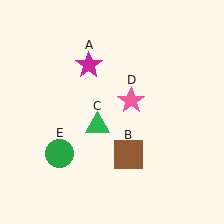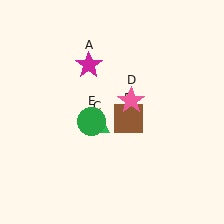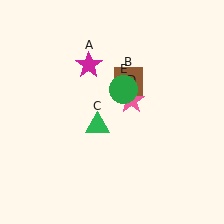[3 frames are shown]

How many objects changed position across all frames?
2 objects changed position: brown square (object B), green circle (object E).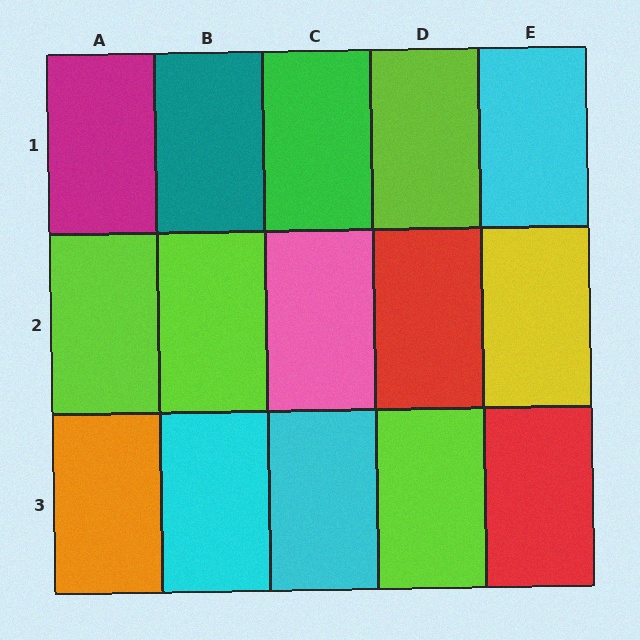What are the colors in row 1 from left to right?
Magenta, teal, green, lime, cyan.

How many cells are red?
2 cells are red.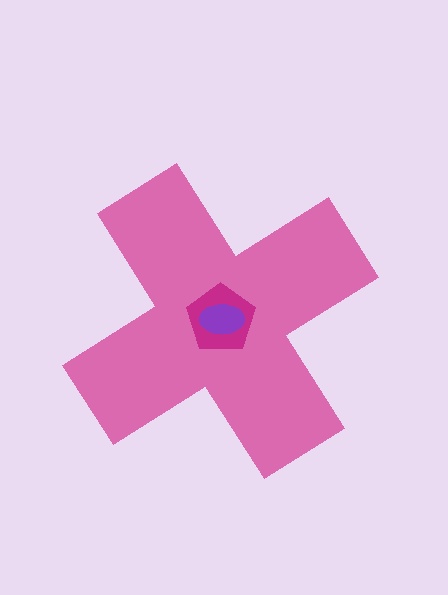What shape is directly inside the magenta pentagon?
The purple ellipse.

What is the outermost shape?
The pink cross.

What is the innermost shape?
The purple ellipse.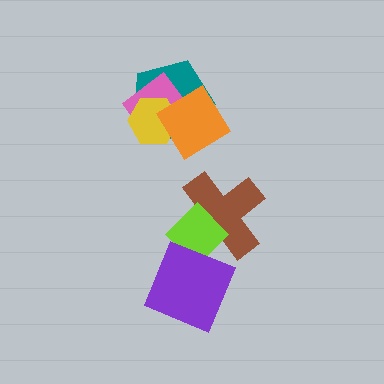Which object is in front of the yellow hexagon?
The orange diamond is in front of the yellow hexagon.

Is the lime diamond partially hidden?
Yes, it is partially covered by another shape.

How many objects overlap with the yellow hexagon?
3 objects overlap with the yellow hexagon.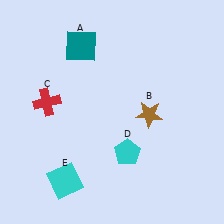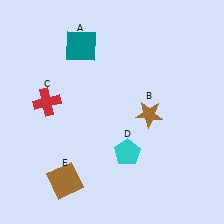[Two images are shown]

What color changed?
The square (E) changed from cyan in Image 1 to brown in Image 2.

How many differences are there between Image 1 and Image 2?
There is 1 difference between the two images.